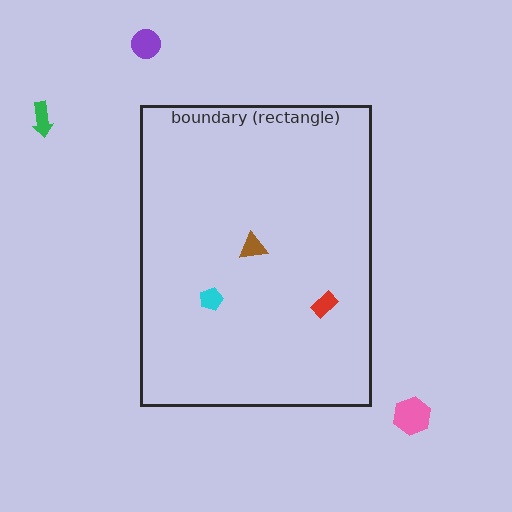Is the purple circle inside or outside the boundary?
Outside.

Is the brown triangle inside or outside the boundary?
Inside.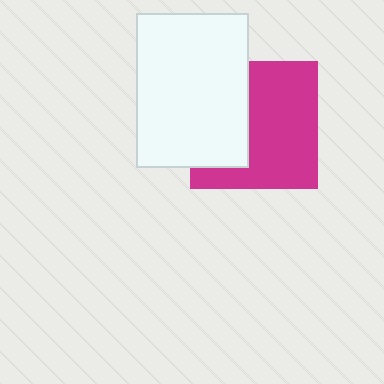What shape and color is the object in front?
The object in front is a white rectangle.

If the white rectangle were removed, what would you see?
You would see the complete magenta square.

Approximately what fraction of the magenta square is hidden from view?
Roughly 39% of the magenta square is hidden behind the white rectangle.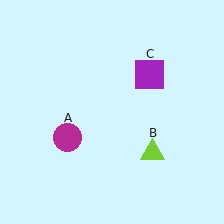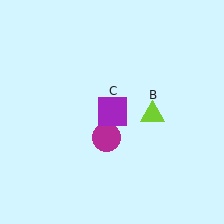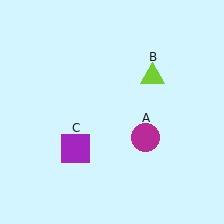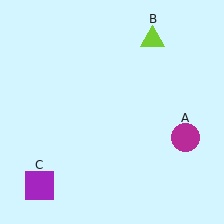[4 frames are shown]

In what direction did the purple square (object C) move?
The purple square (object C) moved down and to the left.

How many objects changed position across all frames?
3 objects changed position: magenta circle (object A), lime triangle (object B), purple square (object C).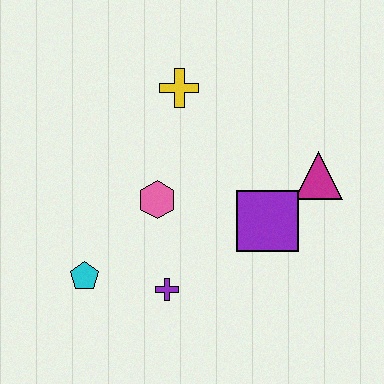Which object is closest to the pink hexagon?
The purple cross is closest to the pink hexagon.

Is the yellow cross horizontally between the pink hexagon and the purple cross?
No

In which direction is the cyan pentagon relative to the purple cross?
The cyan pentagon is to the left of the purple cross.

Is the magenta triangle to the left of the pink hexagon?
No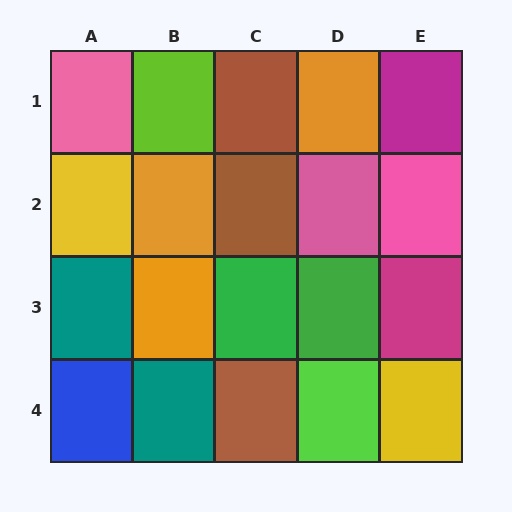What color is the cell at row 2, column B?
Orange.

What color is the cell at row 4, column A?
Blue.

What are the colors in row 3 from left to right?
Teal, orange, green, green, magenta.